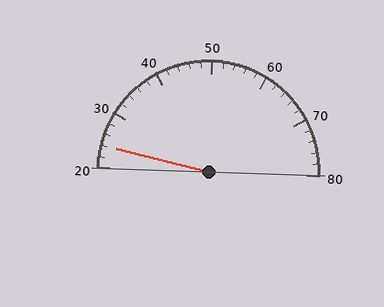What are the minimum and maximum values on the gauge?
The gauge ranges from 20 to 80.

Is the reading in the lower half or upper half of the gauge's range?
The reading is in the lower half of the range (20 to 80).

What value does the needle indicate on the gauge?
The needle indicates approximately 24.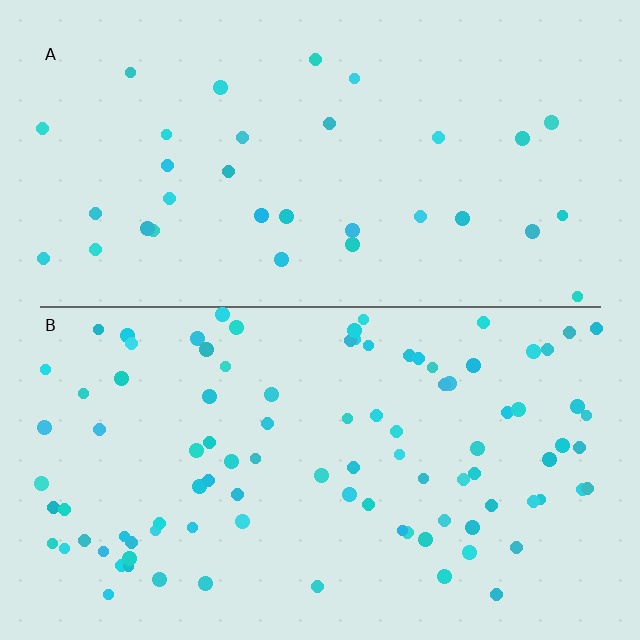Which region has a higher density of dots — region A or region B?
B (the bottom).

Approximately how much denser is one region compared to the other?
Approximately 2.9× — region B over region A.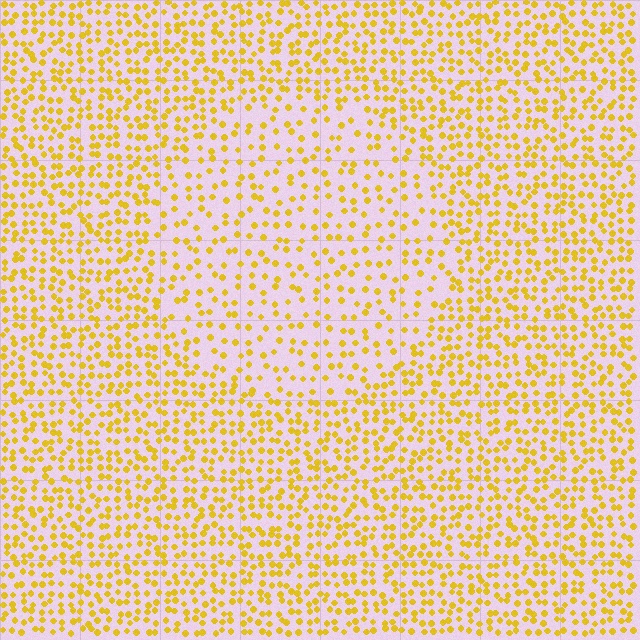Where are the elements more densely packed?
The elements are more densely packed outside the circle boundary.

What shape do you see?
I see a circle.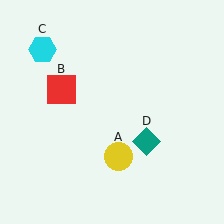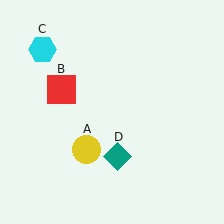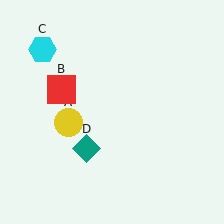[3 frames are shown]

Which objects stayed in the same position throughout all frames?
Red square (object B) and cyan hexagon (object C) remained stationary.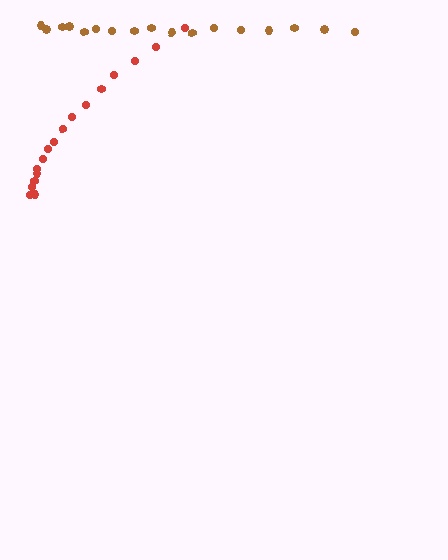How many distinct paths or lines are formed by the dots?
There are 2 distinct paths.